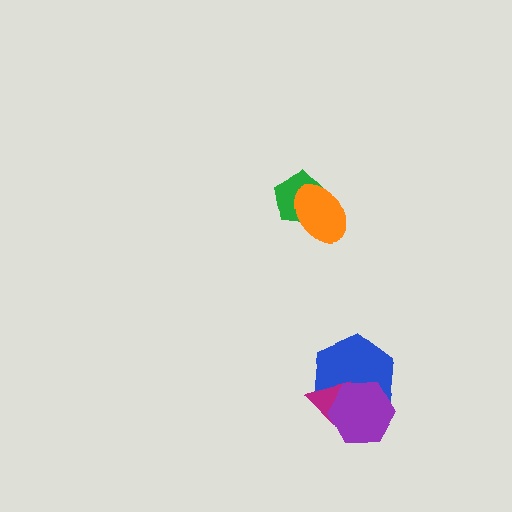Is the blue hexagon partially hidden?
Yes, it is partially covered by another shape.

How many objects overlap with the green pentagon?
1 object overlaps with the green pentagon.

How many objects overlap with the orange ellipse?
1 object overlaps with the orange ellipse.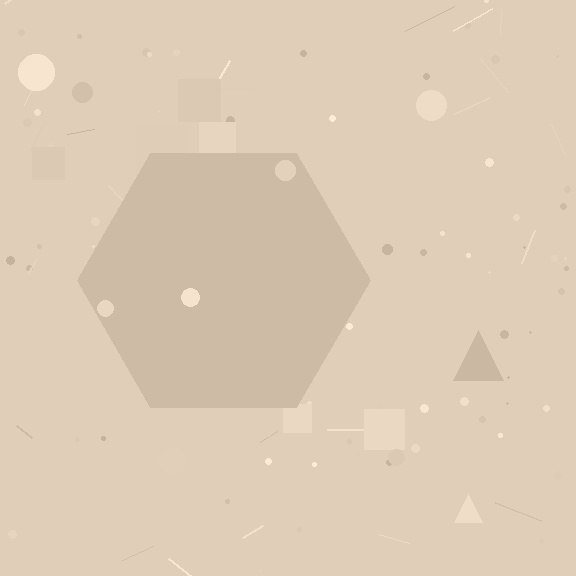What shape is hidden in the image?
A hexagon is hidden in the image.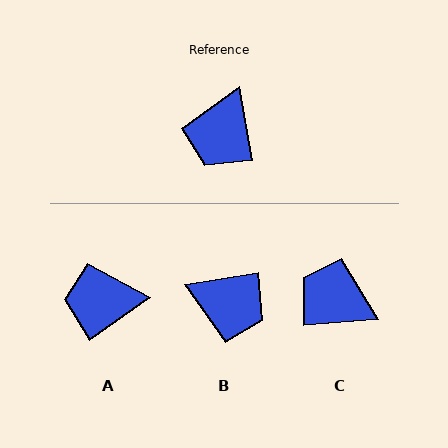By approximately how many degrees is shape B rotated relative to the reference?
Approximately 89 degrees counter-clockwise.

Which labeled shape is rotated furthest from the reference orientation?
C, about 95 degrees away.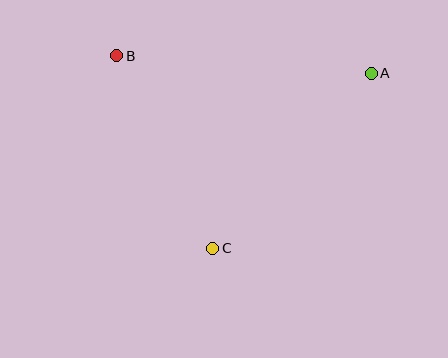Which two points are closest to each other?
Points B and C are closest to each other.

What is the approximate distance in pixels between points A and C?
The distance between A and C is approximately 236 pixels.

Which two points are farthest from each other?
Points A and B are farthest from each other.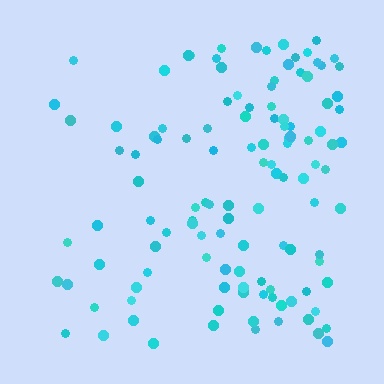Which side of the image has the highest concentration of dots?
The right.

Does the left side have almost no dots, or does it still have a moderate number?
Still a moderate number, just noticeably fewer than the right.